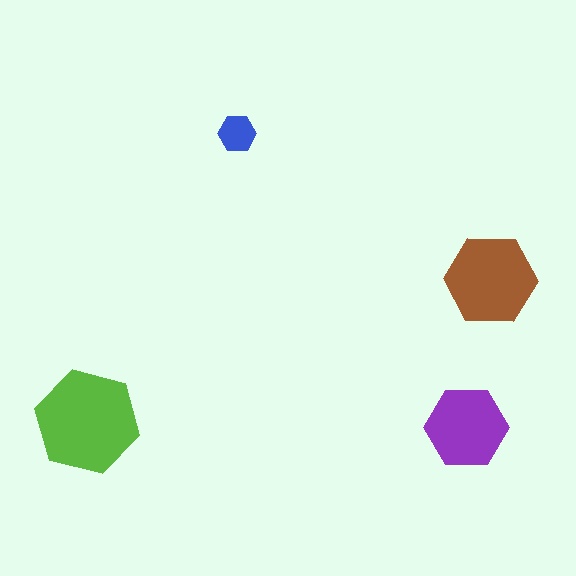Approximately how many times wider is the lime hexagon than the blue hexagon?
About 3 times wider.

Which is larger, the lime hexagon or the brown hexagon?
The lime one.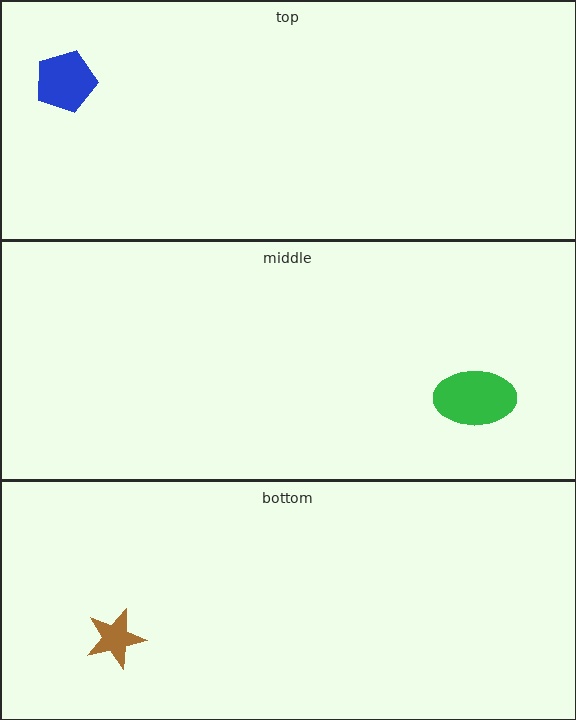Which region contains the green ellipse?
The middle region.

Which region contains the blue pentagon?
The top region.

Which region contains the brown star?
The bottom region.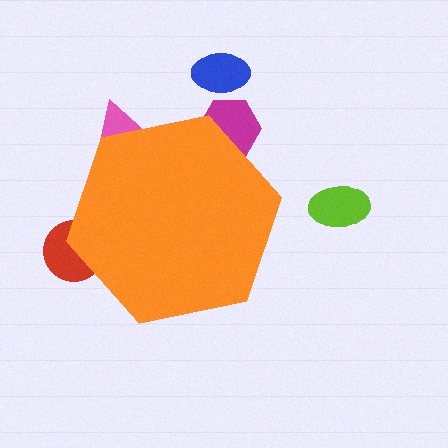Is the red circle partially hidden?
Yes, the red circle is partially hidden behind the orange hexagon.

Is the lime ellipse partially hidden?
No, the lime ellipse is fully visible.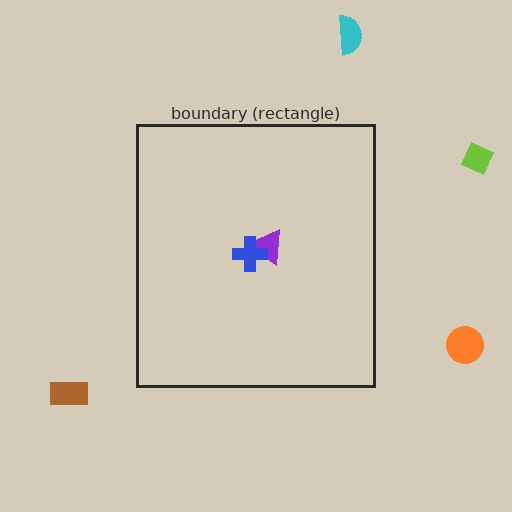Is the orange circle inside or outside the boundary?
Outside.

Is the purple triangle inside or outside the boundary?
Inside.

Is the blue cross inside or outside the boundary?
Inside.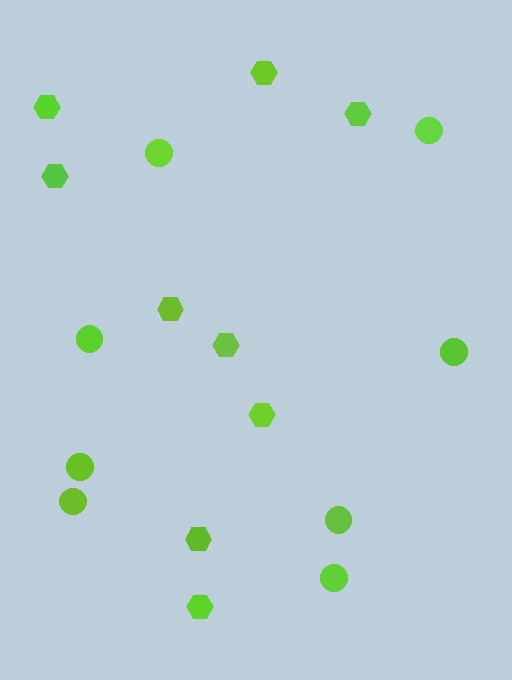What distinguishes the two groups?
There are 2 groups: one group of hexagons (9) and one group of circles (8).